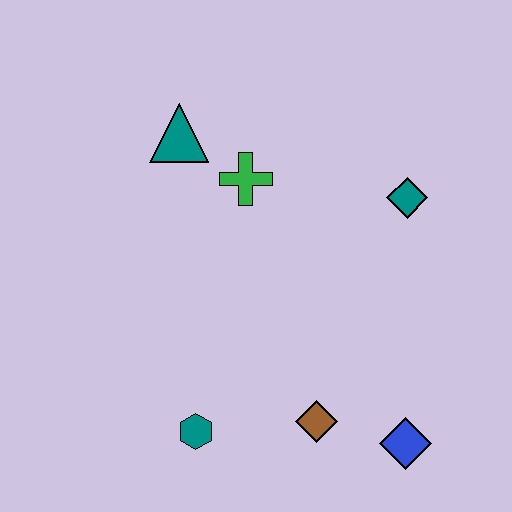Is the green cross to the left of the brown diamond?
Yes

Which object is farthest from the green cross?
The blue diamond is farthest from the green cross.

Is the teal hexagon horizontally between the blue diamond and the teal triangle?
Yes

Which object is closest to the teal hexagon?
The brown diamond is closest to the teal hexagon.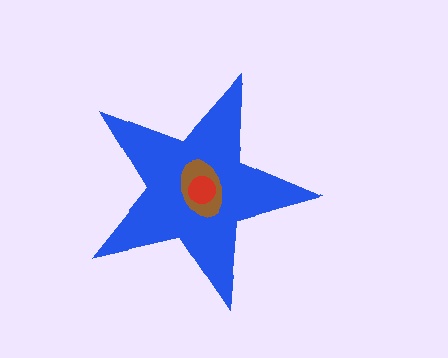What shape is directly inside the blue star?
The brown ellipse.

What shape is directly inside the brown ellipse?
The red circle.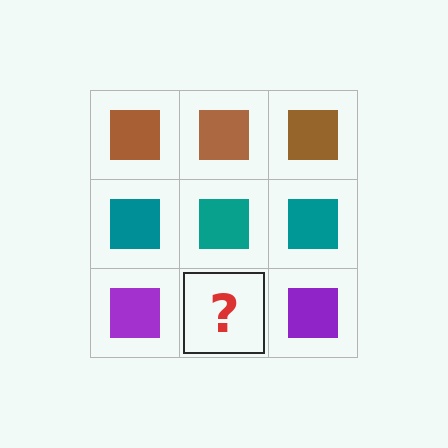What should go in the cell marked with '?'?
The missing cell should contain a purple square.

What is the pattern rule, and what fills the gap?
The rule is that each row has a consistent color. The gap should be filled with a purple square.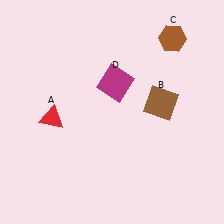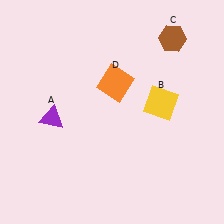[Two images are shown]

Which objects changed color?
A changed from red to purple. B changed from brown to yellow. D changed from magenta to orange.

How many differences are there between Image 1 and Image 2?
There are 3 differences between the two images.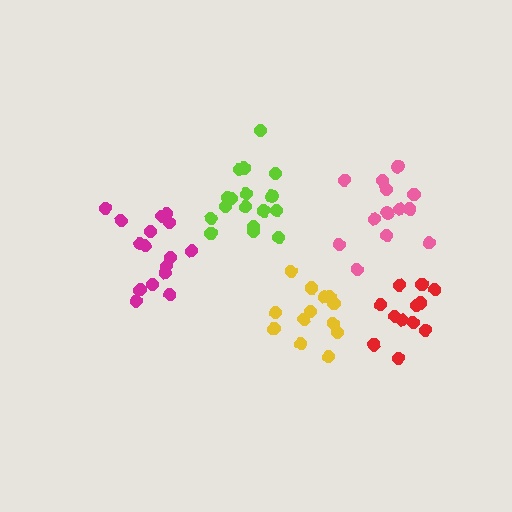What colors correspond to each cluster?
The clusters are colored: red, yellow, pink, magenta, lime.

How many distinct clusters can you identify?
There are 5 distinct clusters.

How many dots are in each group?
Group 1: 12 dots, Group 2: 14 dots, Group 3: 13 dots, Group 4: 16 dots, Group 5: 17 dots (72 total).